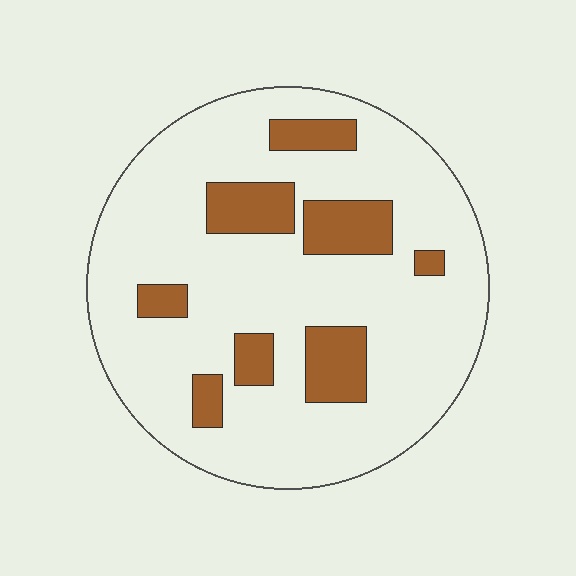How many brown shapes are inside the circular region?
8.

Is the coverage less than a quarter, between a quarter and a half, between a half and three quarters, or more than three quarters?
Less than a quarter.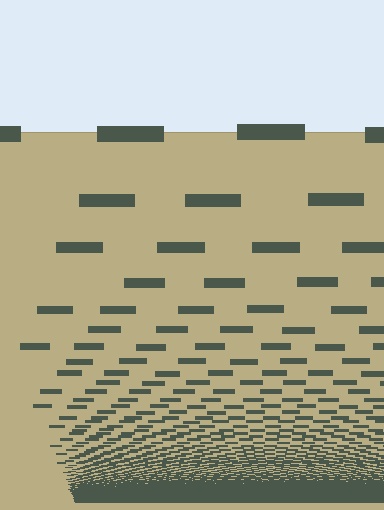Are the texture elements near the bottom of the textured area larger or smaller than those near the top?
Smaller. The gradient is inverted — elements near the bottom are smaller and denser.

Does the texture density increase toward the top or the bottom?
Density increases toward the bottom.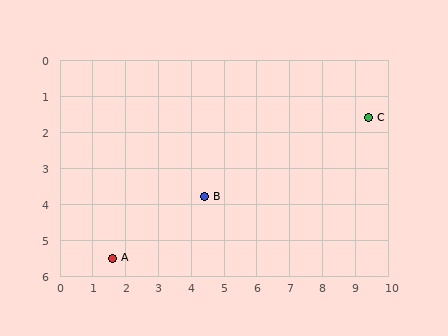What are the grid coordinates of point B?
Point B is at approximately (4.4, 3.8).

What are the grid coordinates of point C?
Point C is at approximately (9.4, 1.6).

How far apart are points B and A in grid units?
Points B and A are about 3.3 grid units apart.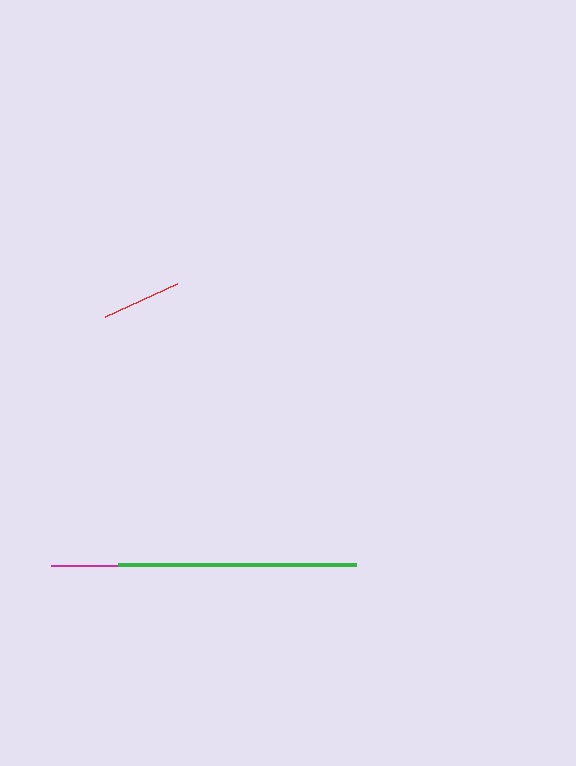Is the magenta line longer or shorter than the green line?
The green line is longer than the magenta line.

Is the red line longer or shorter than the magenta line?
The magenta line is longer than the red line.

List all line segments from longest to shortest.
From longest to shortest: green, magenta, red.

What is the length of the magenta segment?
The magenta segment is approximately 103 pixels long.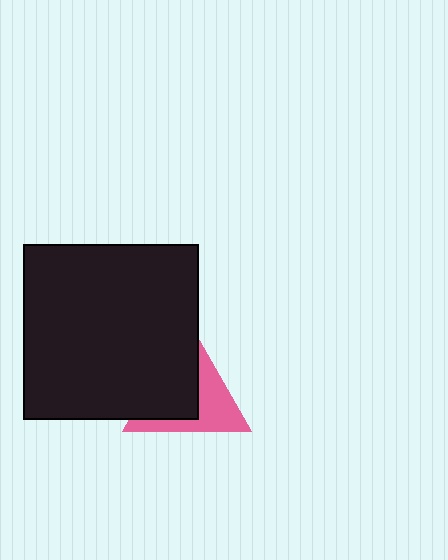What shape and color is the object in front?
The object in front is a black square.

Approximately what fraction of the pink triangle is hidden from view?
Roughly 55% of the pink triangle is hidden behind the black square.